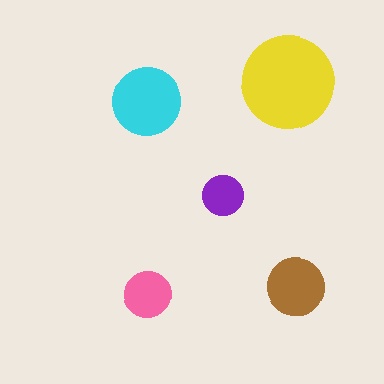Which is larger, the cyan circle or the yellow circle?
The yellow one.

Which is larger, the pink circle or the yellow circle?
The yellow one.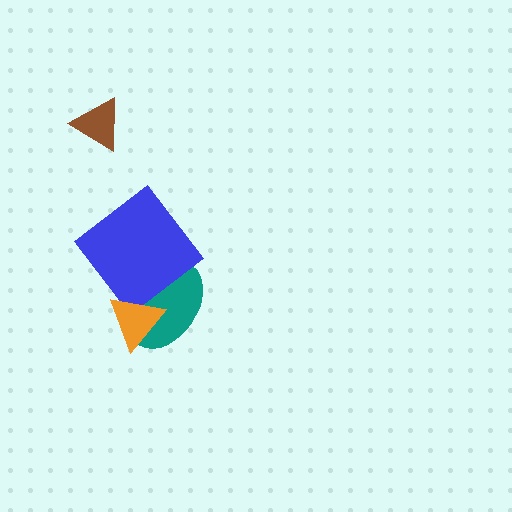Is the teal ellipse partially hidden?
Yes, it is partially covered by another shape.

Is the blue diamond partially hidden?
Yes, it is partially covered by another shape.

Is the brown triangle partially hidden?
No, no other shape covers it.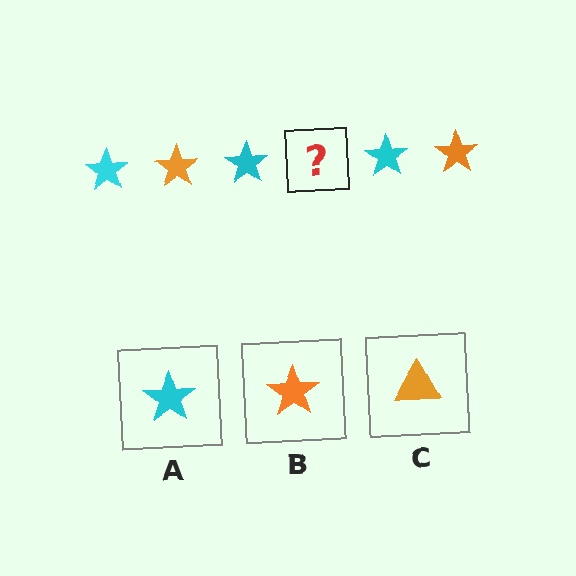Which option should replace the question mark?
Option B.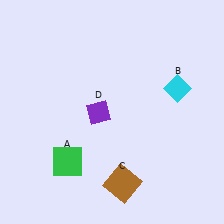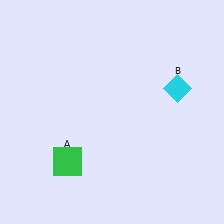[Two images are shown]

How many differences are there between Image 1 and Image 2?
There are 2 differences between the two images.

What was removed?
The purple diamond (D), the brown square (C) were removed in Image 2.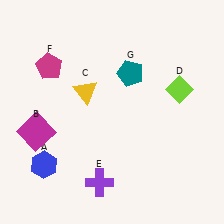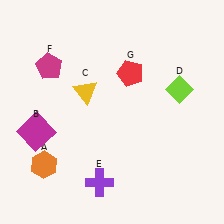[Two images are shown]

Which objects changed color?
A changed from blue to orange. G changed from teal to red.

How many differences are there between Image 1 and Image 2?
There are 2 differences between the two images.